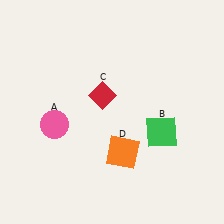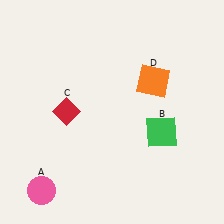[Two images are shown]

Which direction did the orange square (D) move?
The orange square (D) moved up.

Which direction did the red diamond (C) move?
The red diamond (C) moved left.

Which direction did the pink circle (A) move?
The pink circle (A) moved down.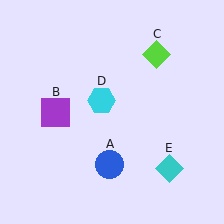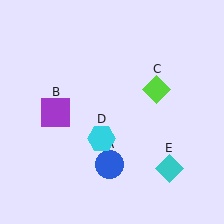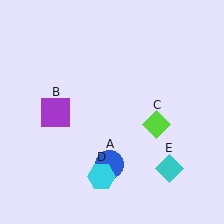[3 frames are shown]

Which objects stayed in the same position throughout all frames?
Blue circle (object A) and purple square (object B) and cyan diamond (object E) remained stationary.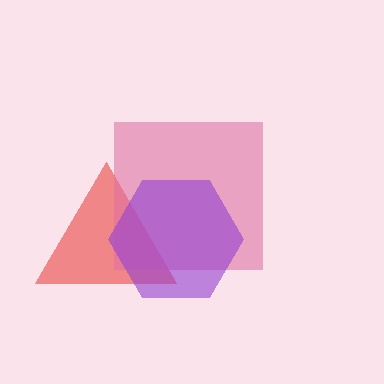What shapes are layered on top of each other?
The layered shapes are: a red triangle, a pink square, a purple hexagon.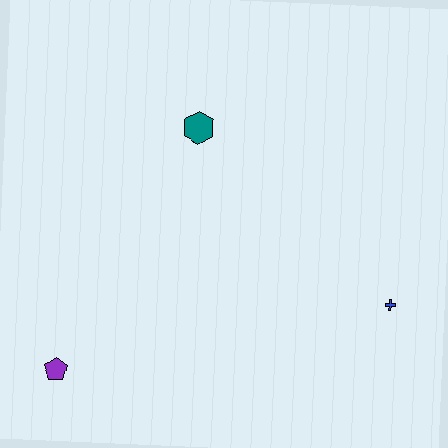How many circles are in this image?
There are no circles.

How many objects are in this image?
There are 3 objects.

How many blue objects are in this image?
There is 1 blue object.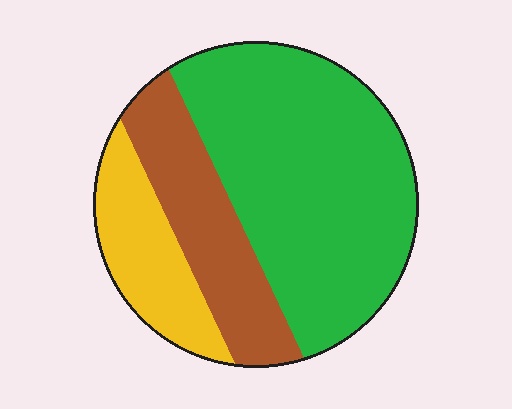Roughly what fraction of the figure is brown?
Brown covers 24% of the figure.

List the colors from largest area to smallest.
From largest to smallest: green, brown, yellow.